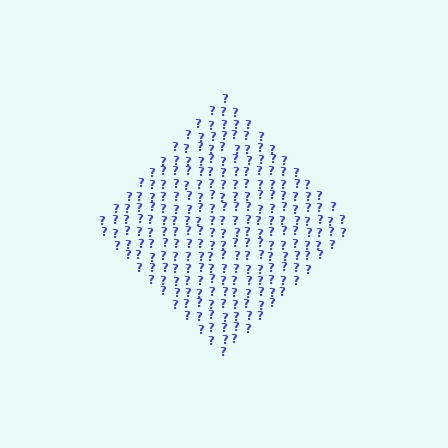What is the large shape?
The large shape is a diamond.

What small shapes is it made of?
It is made of small question marks.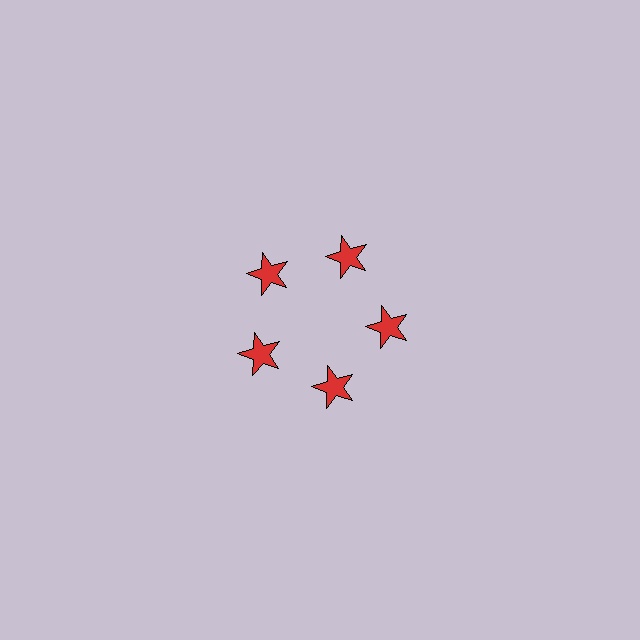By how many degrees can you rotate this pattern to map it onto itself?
The pattern maps onto itself every 72 degrees of rotation.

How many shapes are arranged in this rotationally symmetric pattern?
There are 5 shapes, arranged in 5 groups of 1.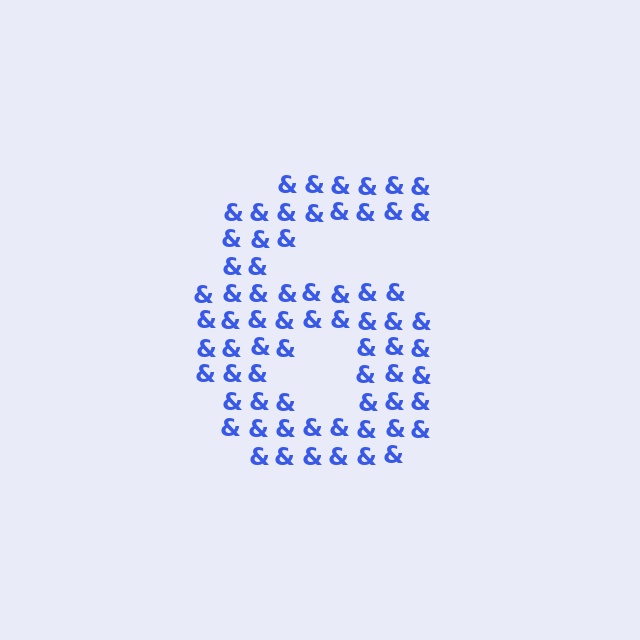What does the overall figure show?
The overall figure shows the digit 6.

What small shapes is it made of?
It is made of small ampersands.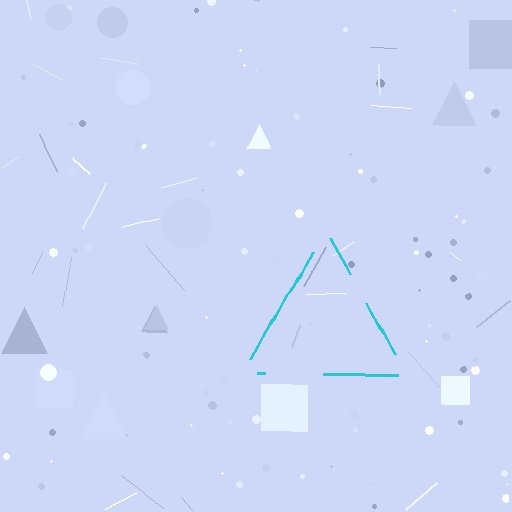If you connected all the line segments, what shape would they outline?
They would outline a triangle.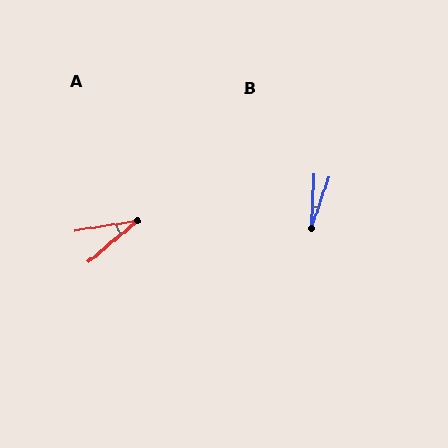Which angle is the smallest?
B, at approximately 16 degrees.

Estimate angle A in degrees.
Approximately 31 degrees.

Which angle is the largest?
A, at approximately 31 degrees.